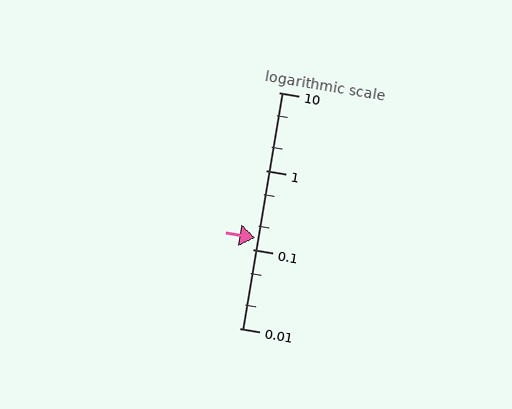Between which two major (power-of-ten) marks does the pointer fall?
The pointer is between 0.1 and 1.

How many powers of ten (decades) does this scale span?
The scale spans 3 decades, from 0.01 to 10.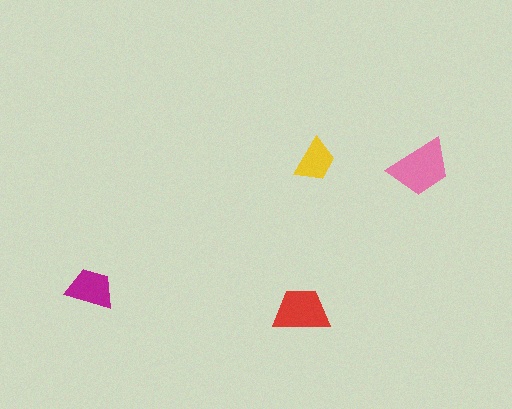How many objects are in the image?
There are 4 objects in the image.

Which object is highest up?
The yellow trapezoid is topmost.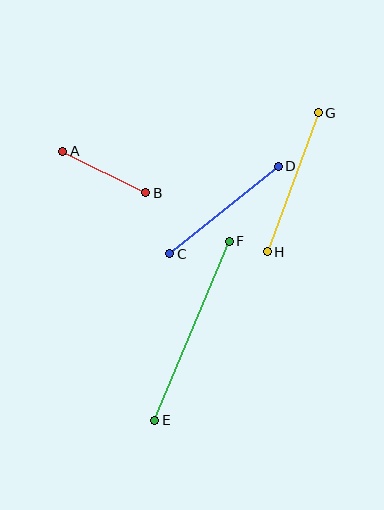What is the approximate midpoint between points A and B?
The midpoint is at approximately (104, 172) pixels.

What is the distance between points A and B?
The distance is approximately 93 pixels.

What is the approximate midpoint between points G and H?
The midpoint is at approximately (293, 182) pixels.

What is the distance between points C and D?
The distance is approximately 139 pixels.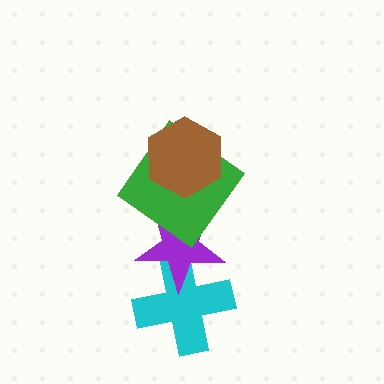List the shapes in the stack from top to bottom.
From top to bottom: the brown hexagon, the green diamond, the purple star, the cyan cross.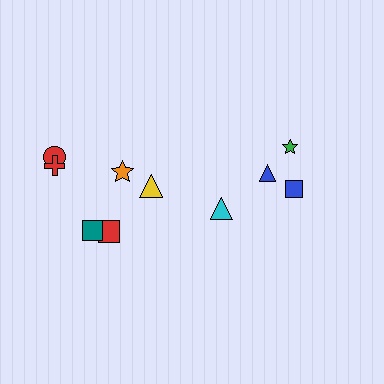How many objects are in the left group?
There are 6 objects.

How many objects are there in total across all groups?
There are 10 objects.